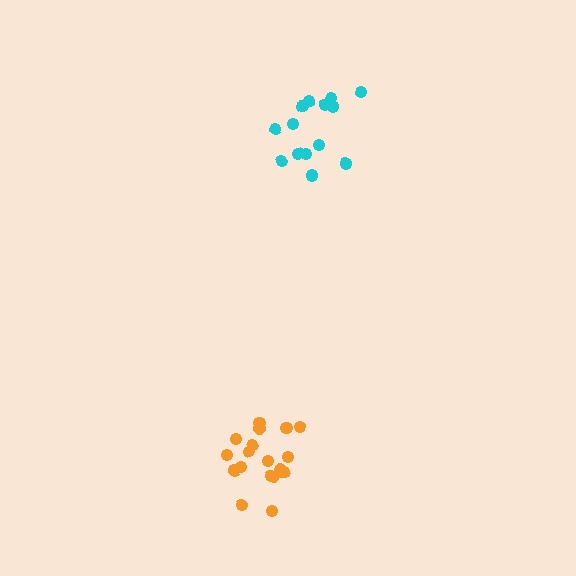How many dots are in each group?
Group 1: 19 dots, Group 2: 14 dots (33 total).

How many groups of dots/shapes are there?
There are 2 groups.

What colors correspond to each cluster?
The clusters are colored: orange, cyan.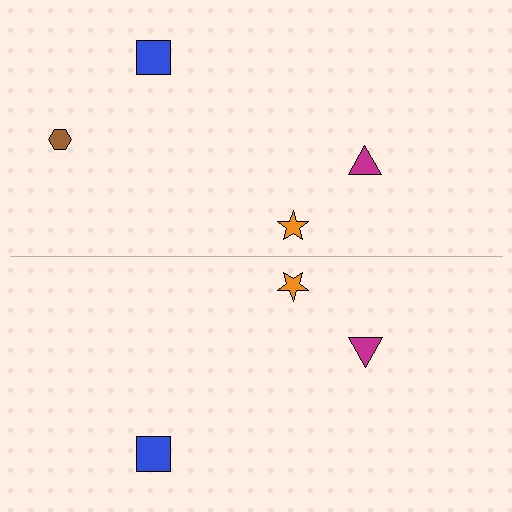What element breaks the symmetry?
A brown hexagon is missing from the bottom side.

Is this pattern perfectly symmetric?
No, the pattern is not perfectly symmetric. A brown hexagon is missing from the bottom side.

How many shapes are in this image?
There are 7 shapes in this image.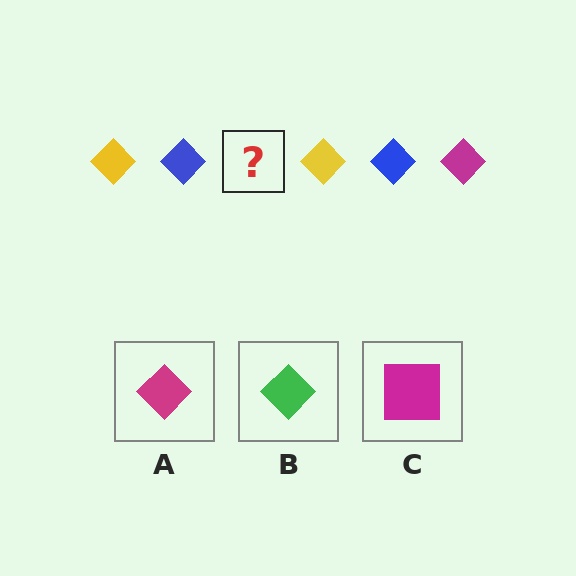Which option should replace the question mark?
Option A.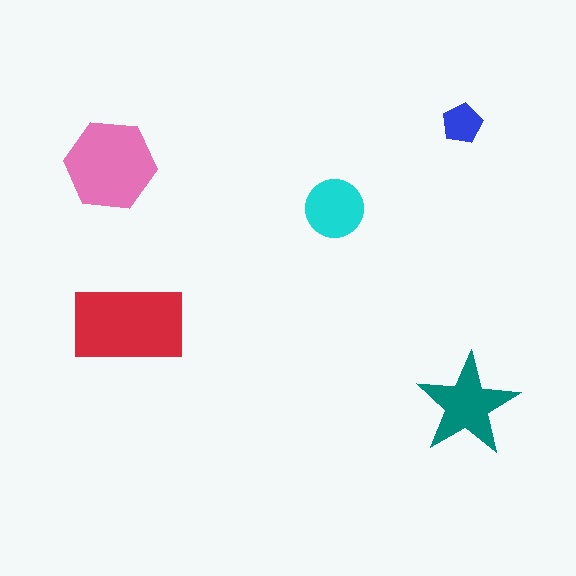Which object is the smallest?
The blue pentagon.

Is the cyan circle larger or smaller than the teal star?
Smaller.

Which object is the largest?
The red rectangle.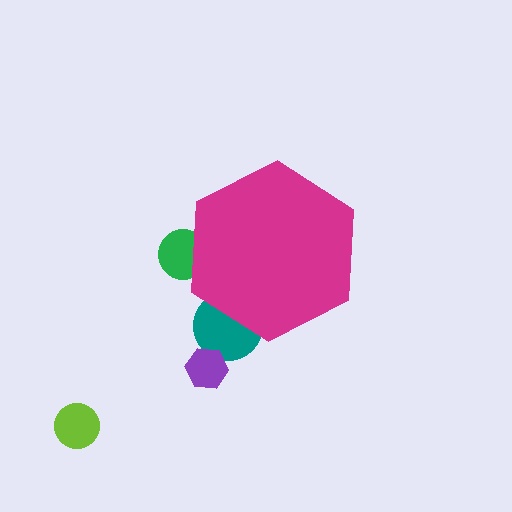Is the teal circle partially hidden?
Yes, the teal circle is partially hidden behind the magenta hexagon.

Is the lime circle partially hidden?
No, the lime circle is fully visible.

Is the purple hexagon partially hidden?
No, the purple hexagon is fully visible.